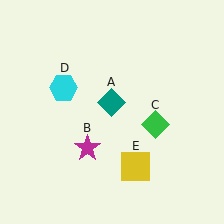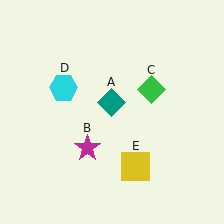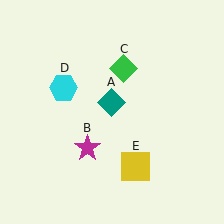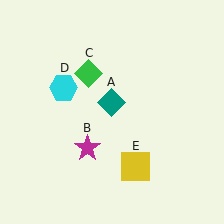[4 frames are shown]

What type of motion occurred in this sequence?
The green diamond (object C) rotated counterclockwise around the center of the scene.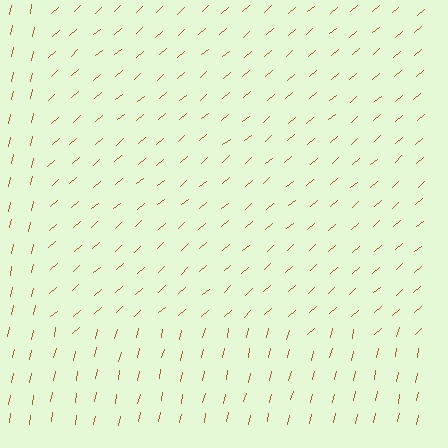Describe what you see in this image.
The image is filled with small brown line segments. A rectangle region in the image has lines oriented differently from the surrounding lines, creating a visible texture boundary.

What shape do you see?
I see a rectangle.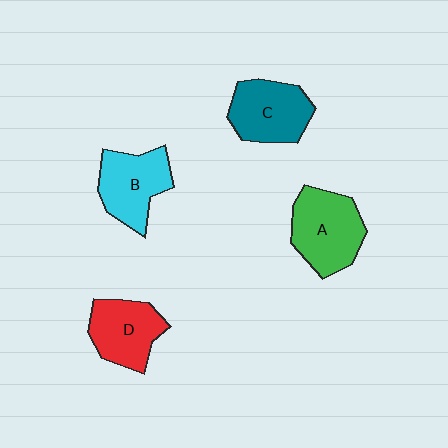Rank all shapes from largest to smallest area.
From largest to smallest: A (green), C (teal), B (cyan), D (red).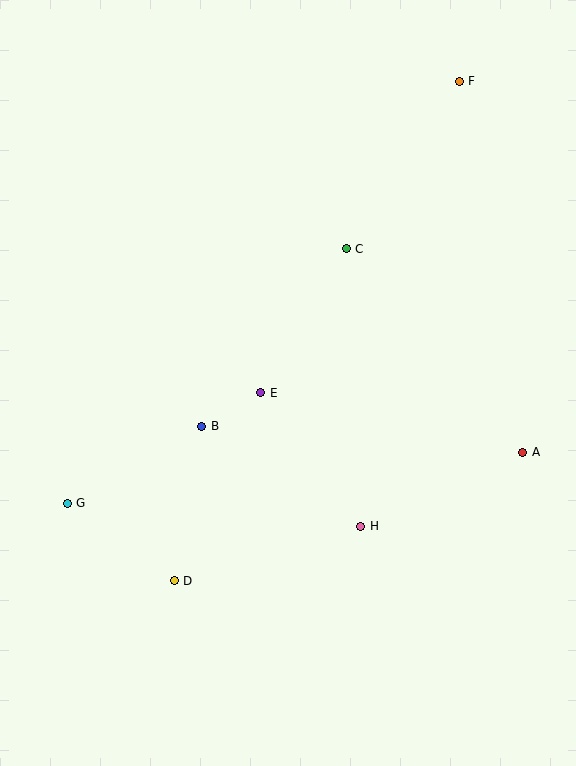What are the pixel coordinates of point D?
Point D is at (174, 581).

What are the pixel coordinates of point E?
Point E is at (261, 393).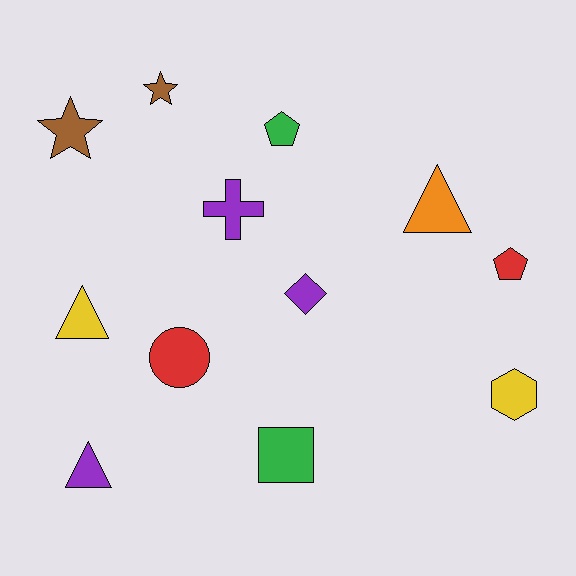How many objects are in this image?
There are 12 objects.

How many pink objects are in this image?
There are no pink objects.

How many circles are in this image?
There is 1 circle.